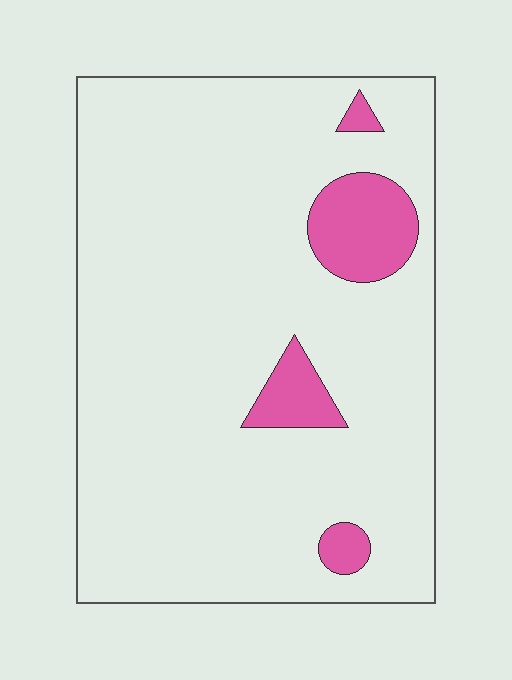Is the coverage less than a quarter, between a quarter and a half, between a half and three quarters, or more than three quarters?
Less than a quarter.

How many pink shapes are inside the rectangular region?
4.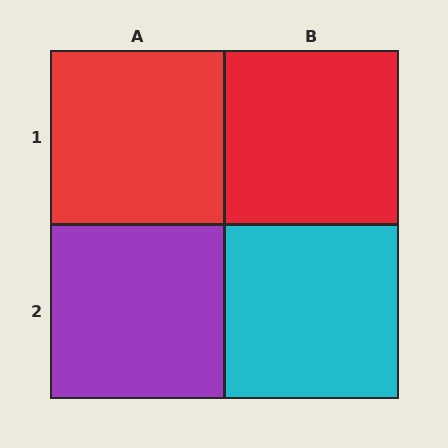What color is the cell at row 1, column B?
Red.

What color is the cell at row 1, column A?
Red.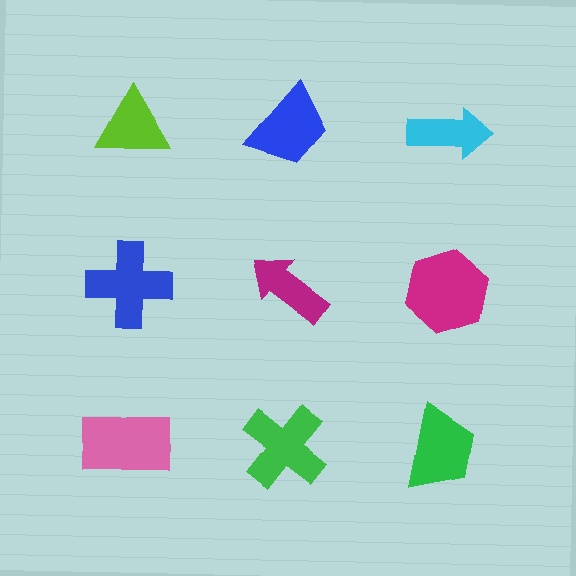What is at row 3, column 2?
A green cross.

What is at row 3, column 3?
A green trapezoid.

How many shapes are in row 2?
3 shapes.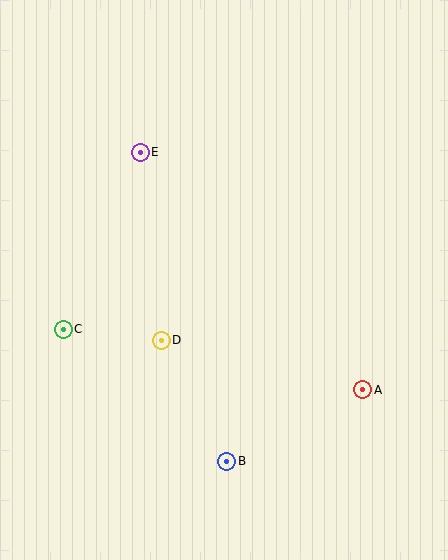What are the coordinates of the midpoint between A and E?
The midpoint between A and E is at (252, 271).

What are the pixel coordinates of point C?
Point C is at (63, 329).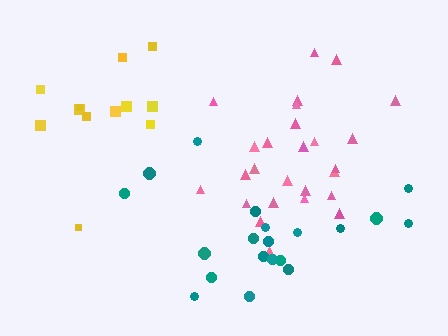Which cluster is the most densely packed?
Pink.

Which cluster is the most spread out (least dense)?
Teal.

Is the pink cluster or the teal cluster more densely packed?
Pink.